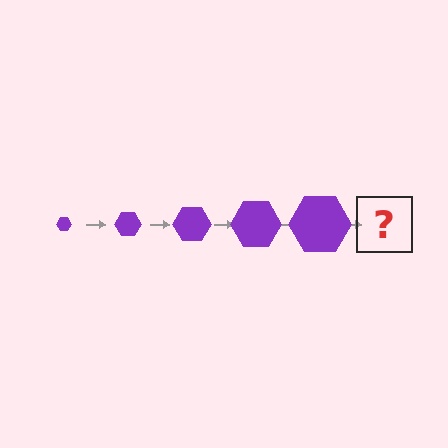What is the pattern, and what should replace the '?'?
The pattern is that the hexagon gets progressively larger each step. The '?' should be a purple hexagon, larger than the previous one.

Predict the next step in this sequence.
The next step is a purple hexagon, larger than the previous one.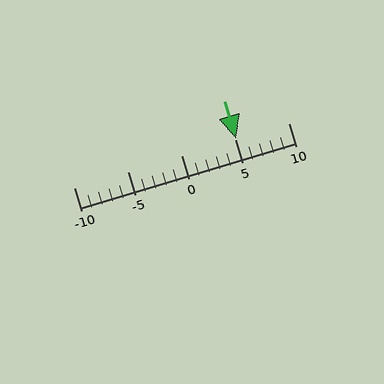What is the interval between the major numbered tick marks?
The major tick marks are spaced 5 units apart.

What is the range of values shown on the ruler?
The ruler shows values from -10 to 10.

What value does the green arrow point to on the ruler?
The green arrow points to approximately 5.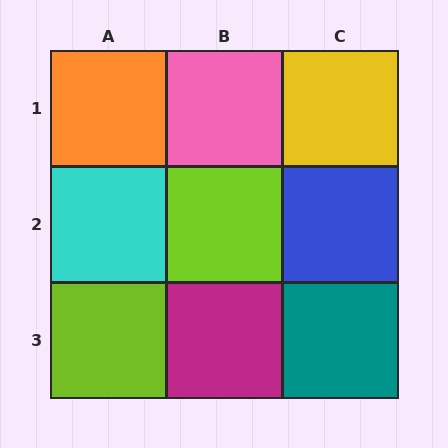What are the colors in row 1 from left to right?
Orange, pink, yellow.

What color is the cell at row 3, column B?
Magenta.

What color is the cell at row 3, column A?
Lime.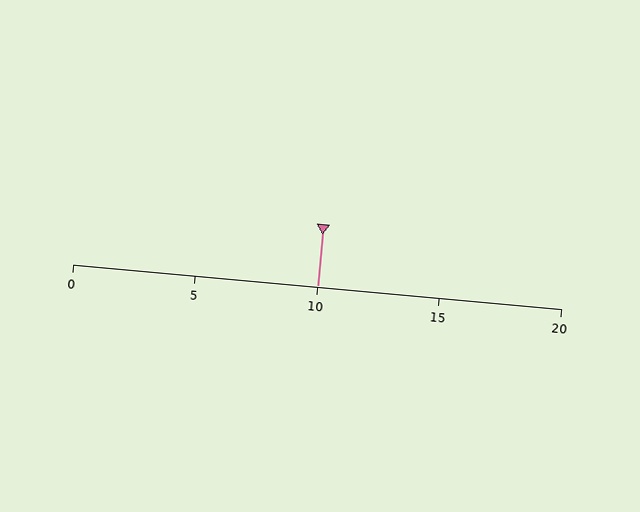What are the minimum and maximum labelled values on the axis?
The axis runs from 0 to 20.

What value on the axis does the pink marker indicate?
The marker indicates approximately 10.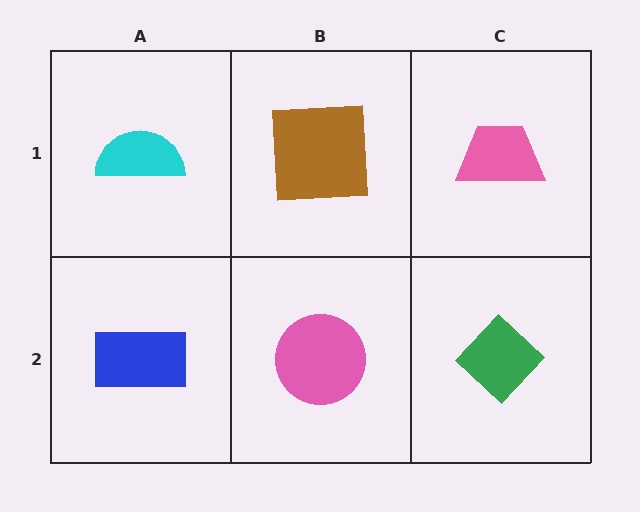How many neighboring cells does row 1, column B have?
3.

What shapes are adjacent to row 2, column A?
A cyan semicircle (row 1, column A), a pink circle (row 2, column B).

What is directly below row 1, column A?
A blue rectangle.